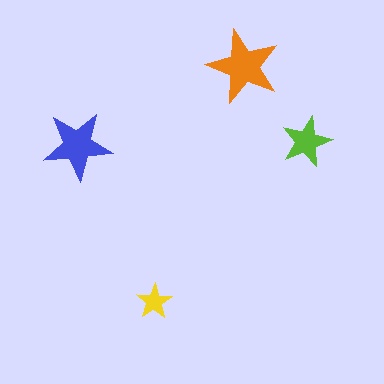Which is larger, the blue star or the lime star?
The blue one.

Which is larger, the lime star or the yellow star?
The lime one.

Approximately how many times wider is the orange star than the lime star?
About 1.5 times wider.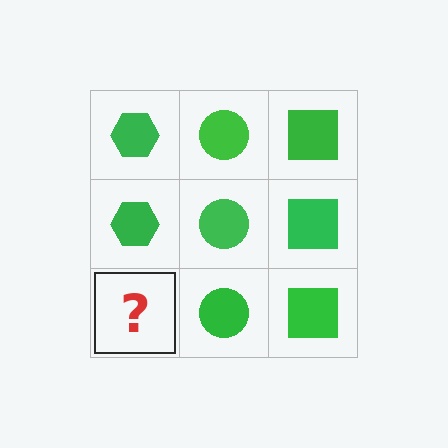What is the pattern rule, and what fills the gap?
The rule is that each column has a consistent shape. The gap should be filled with a green hexagon.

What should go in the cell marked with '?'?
The missing cell should contain a green hexagon.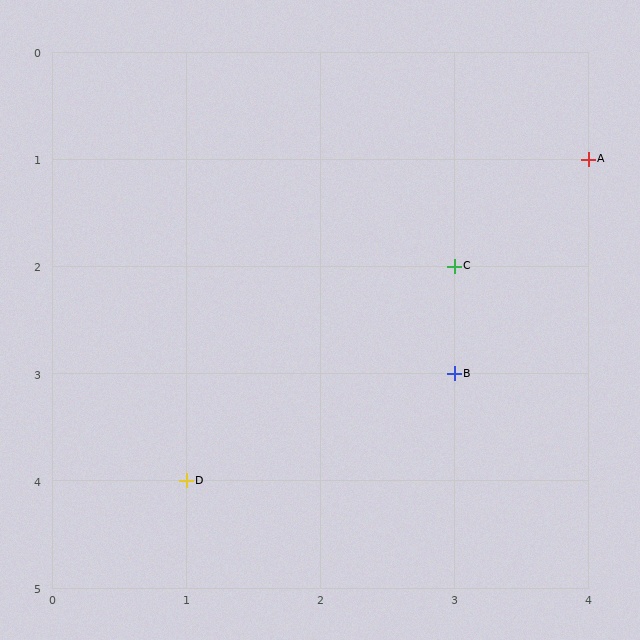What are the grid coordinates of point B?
Point B is at grid coordinates (3, 3).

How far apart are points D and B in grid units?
Points D and B are 2 columns and 1 row apart (about 2.2 grid units diagonally).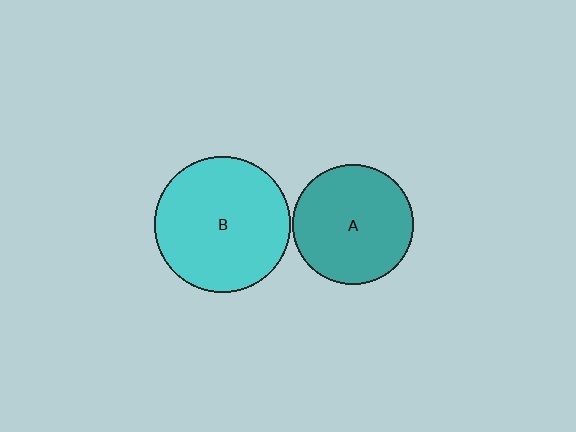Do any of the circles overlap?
No, none of the circles overlap.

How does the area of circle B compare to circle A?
Approximately 1.3 times.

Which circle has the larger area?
Circle B (cyan).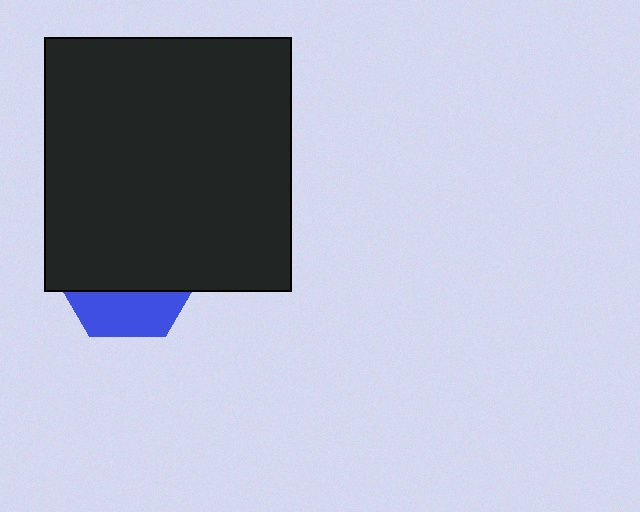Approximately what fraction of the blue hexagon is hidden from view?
Roughly 70% of the blue hexagon is hidden behind the black rectangle.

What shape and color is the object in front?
The object in front is a black rectangle.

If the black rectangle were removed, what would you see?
You would see the complete blue hexagon.